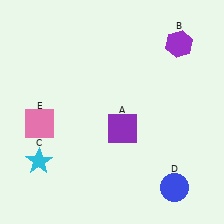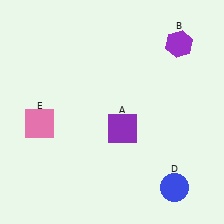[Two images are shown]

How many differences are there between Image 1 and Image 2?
There is 1 difference between the two images.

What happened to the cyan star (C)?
The cyan star (C) was removed in Image 2. It was in the bottom-left area of Image 1.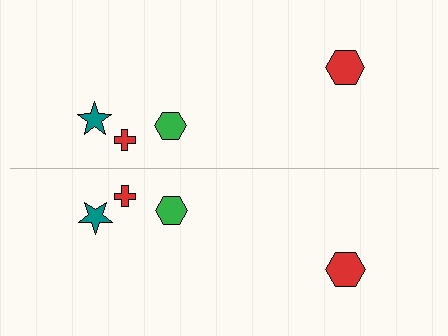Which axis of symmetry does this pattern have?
The pattern has a horizontal axis of symmetry running through the center of the image.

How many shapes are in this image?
There are 8 shapes in this image.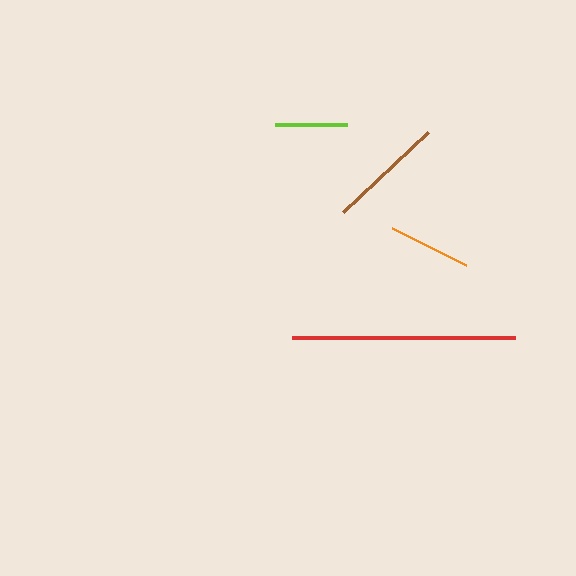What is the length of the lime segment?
The lime segment is approximately 73 pixels long.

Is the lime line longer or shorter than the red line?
The red line is longer than the lime line.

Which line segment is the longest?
The red line is the longest at approximately 223 pixels.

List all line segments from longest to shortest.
From longest to shortest: red, brown, orange, lime.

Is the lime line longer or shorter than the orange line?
The orange line is longer than the lime line.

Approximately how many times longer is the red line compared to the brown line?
The red line is approximately 1.9 times the length of the brown line.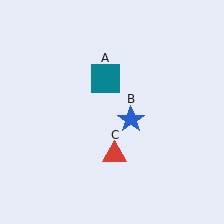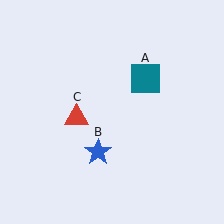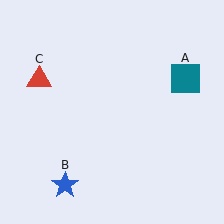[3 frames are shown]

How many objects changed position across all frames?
3 objects changed position: teal square (object A), blue star (object B), red triangle (object C).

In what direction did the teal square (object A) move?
The teal square (object A) moved right.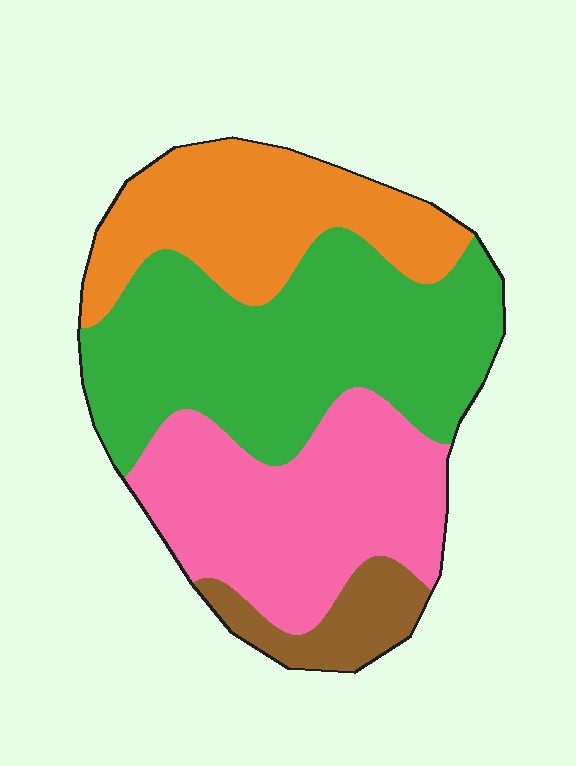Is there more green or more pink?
Green.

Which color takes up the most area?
Green, at roughly 40%.